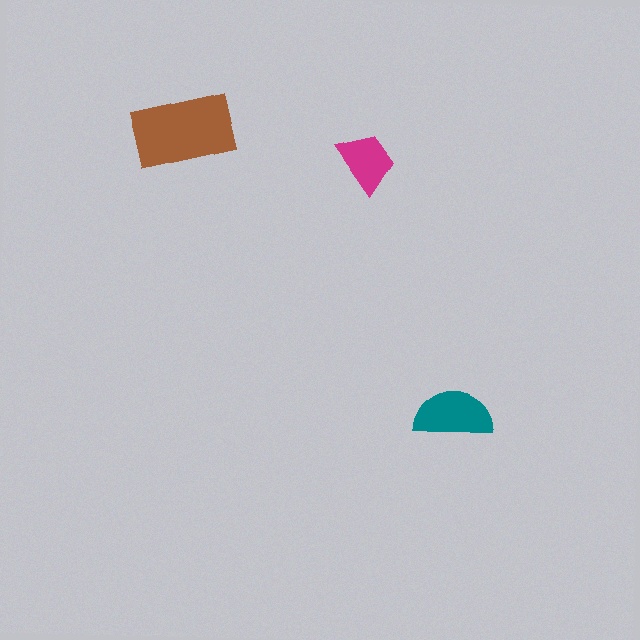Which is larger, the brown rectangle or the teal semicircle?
The brown rectangle.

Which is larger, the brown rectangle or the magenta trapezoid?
The brown rectangle.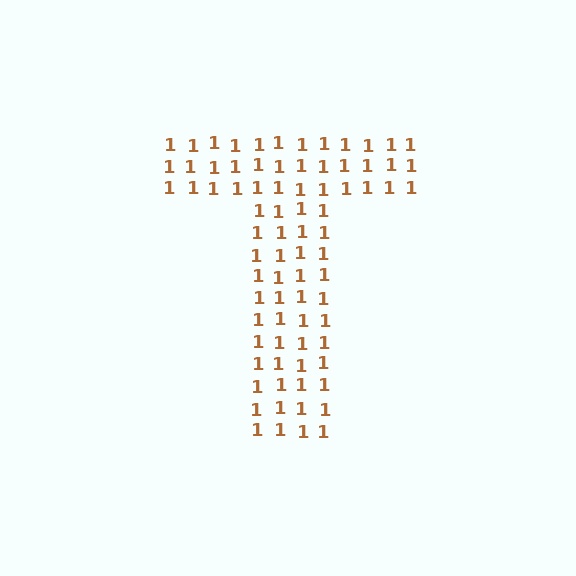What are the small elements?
The small elements are digit 1's.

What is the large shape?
The large shape is the letter T.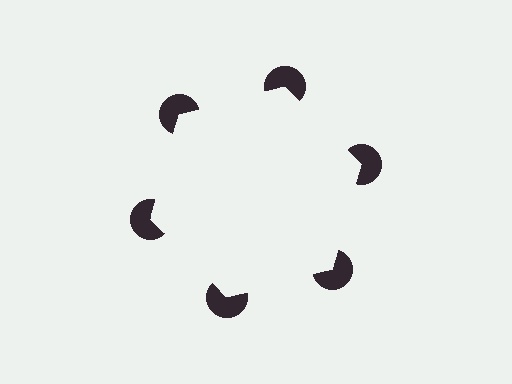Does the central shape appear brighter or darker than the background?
It typically appears slightly brighter than the background, even though no actual brightness change is drawn.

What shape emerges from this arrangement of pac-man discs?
An illusory hexagon — its edges are inferred from the aligned wedge cuts in the pac-man discs, not physically drawn.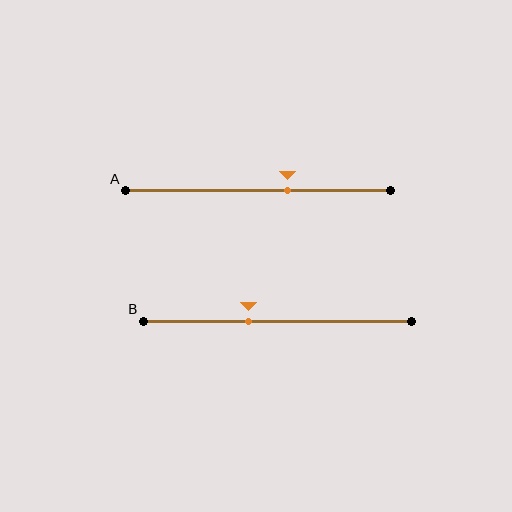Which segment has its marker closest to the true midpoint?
Segment B has its marker closest to the true midpoint.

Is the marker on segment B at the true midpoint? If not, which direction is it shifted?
No, the marker on segment B is shifted to the left by about 11% of the segment length.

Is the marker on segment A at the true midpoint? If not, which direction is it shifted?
No, the marker on segment A is shifted to the right by about 11% of the segment length.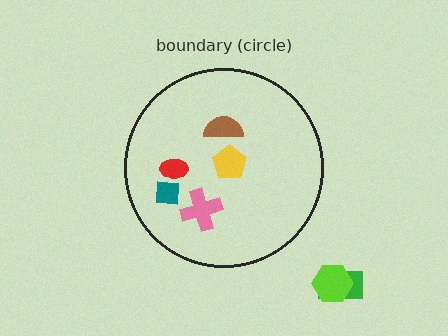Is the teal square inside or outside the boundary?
Inside.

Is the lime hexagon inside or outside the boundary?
Outside.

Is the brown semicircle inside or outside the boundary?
Inside.